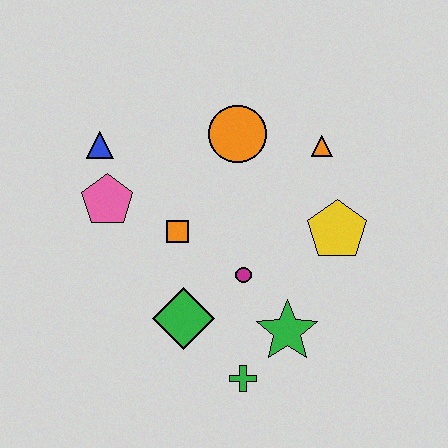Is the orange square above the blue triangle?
No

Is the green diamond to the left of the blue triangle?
No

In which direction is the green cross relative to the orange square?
The green cross is below the orange square.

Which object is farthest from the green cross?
The blue triangle is farthest from the green cross.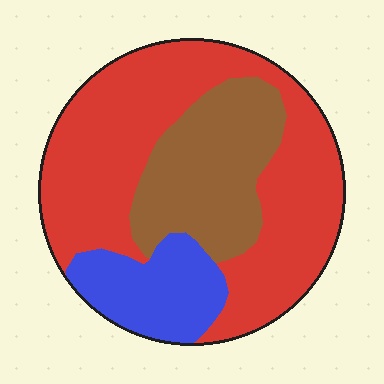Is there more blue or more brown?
Brown.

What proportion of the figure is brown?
Brown covers about 25% of the figure.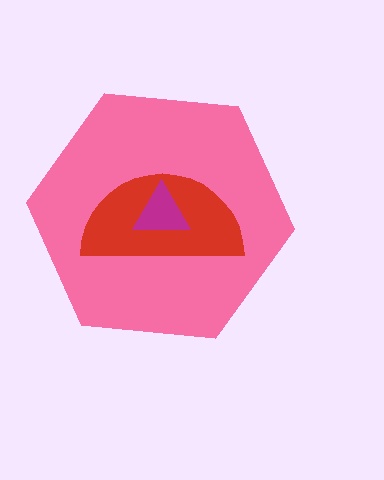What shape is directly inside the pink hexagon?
The red semicircle.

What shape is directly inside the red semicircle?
The magenta triangle.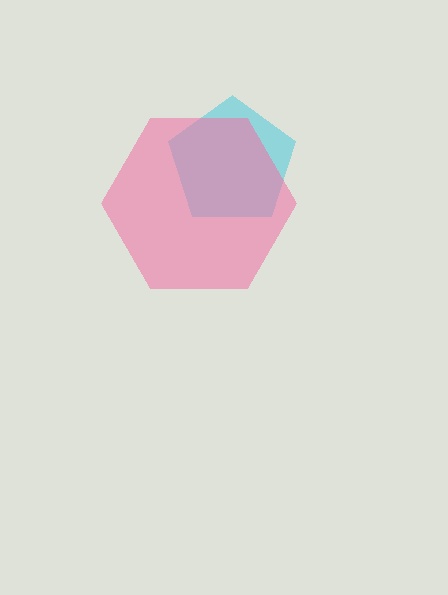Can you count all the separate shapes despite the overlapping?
Yes, there are 2 separate shapes.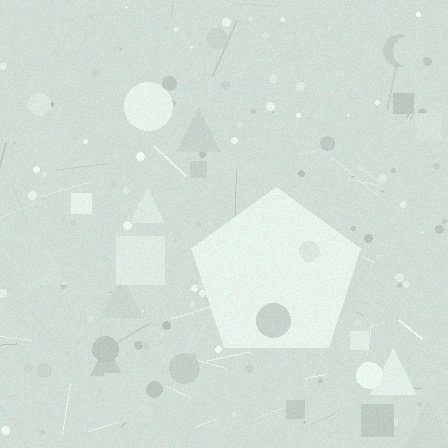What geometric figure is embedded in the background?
A pentagon is embedded in the background.